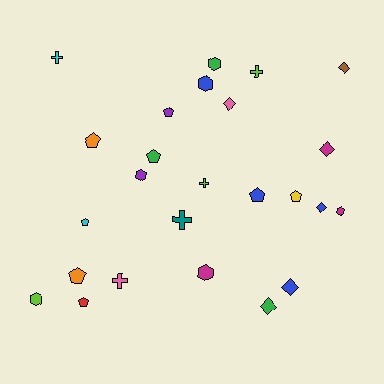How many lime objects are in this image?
There are 3 lime objects.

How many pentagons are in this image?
There are 8 pentagons.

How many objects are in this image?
There are 25 objects.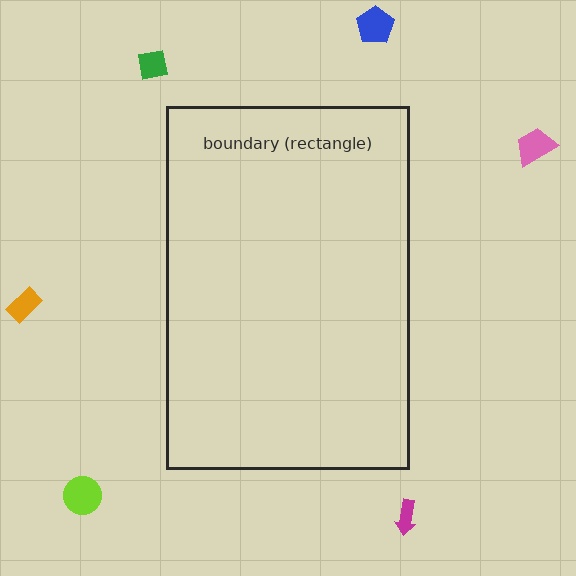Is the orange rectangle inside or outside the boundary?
Outside.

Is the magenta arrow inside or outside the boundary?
Outside.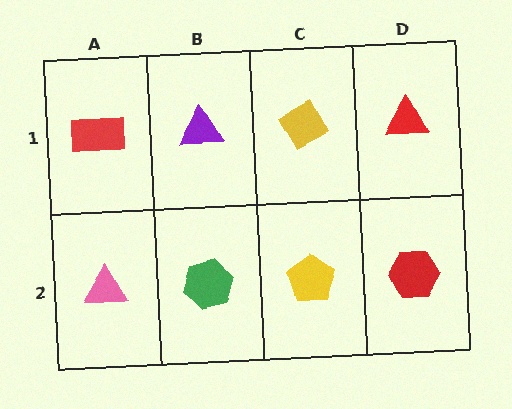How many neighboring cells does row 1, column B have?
3.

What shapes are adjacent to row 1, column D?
A red hexagon (row 2, column D), a yellow diamond (row 1, column C).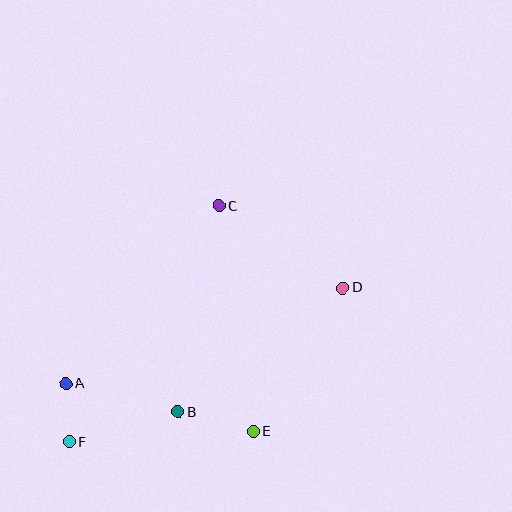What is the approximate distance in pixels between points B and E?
The distance between B and E is approximately 78 pixels.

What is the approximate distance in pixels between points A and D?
The distance between A and D is approximately 293 pixels.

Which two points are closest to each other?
Points A and F are closest to each other.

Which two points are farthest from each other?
Points D and F are farthest from each other.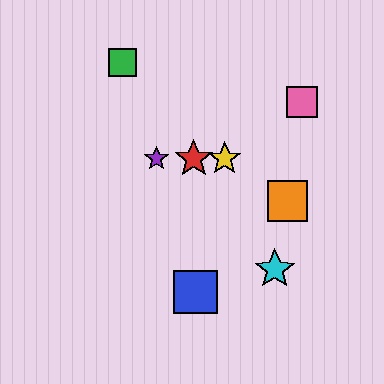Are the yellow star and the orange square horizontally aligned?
No, the yellow star is at y≈159 and the orange square is at y≈201.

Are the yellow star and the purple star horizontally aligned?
Yes, both are at y≈159.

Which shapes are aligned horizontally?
The red star, the yellow star, the purple star are aligned horizontally.